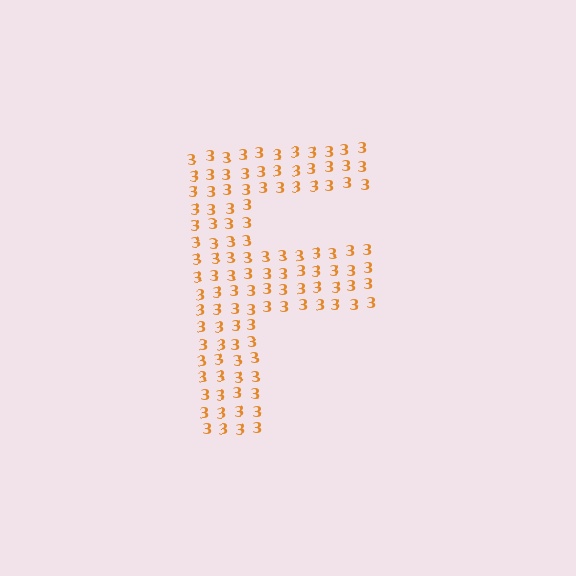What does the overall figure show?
The overall figure shows the letter F.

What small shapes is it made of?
It is made of small digit 3's.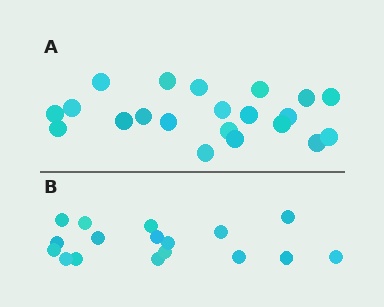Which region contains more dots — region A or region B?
Region A (the top region) has more dots.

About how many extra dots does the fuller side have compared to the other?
Region A has about 4 more dots than region B.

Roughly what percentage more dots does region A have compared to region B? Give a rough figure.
About 25% more.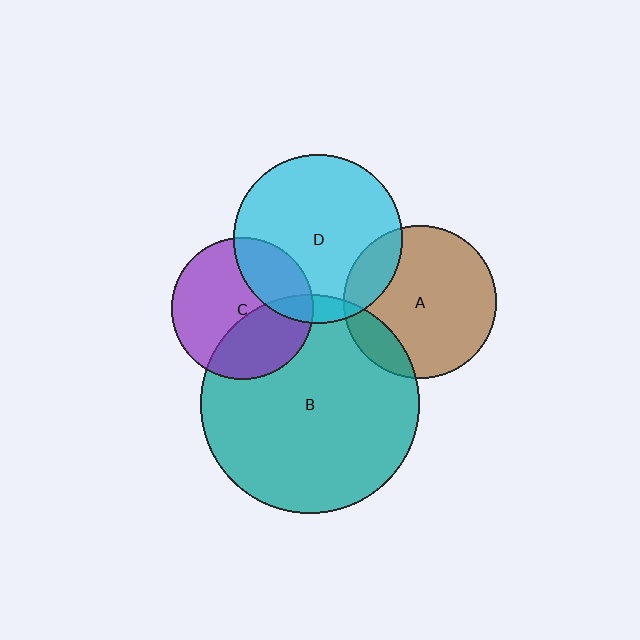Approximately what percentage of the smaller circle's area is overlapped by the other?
Approximately 15%.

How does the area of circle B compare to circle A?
Approximately 2.0 times.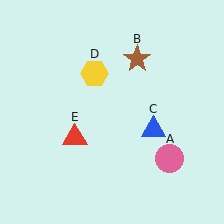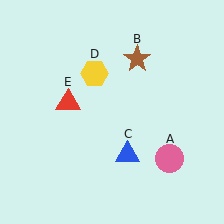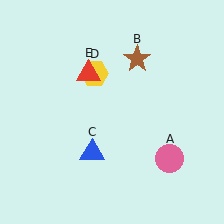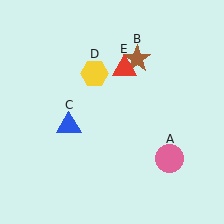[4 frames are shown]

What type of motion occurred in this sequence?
The blue triangle (object C), red triangle (object E) rotated clockwise around the center of the scene.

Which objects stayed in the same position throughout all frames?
Pink circle (object A) and brown star (object B) and yellow hexagon (object D) remained stationary.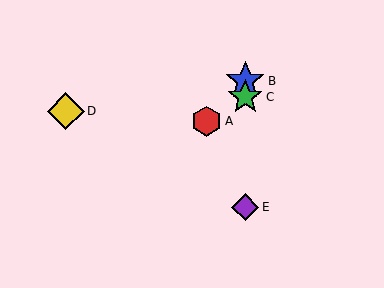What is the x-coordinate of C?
Object C is at x≈245.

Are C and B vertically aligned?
Yes, both are at x≈245.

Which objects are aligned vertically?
Objects B, C, E are aligned vertically.